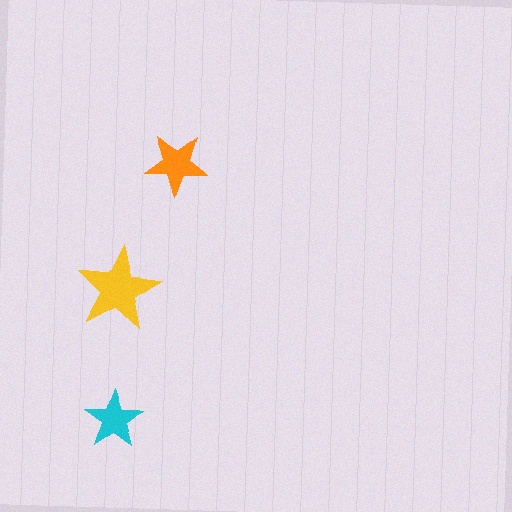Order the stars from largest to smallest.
the yellow one, the orange one, the cyan one.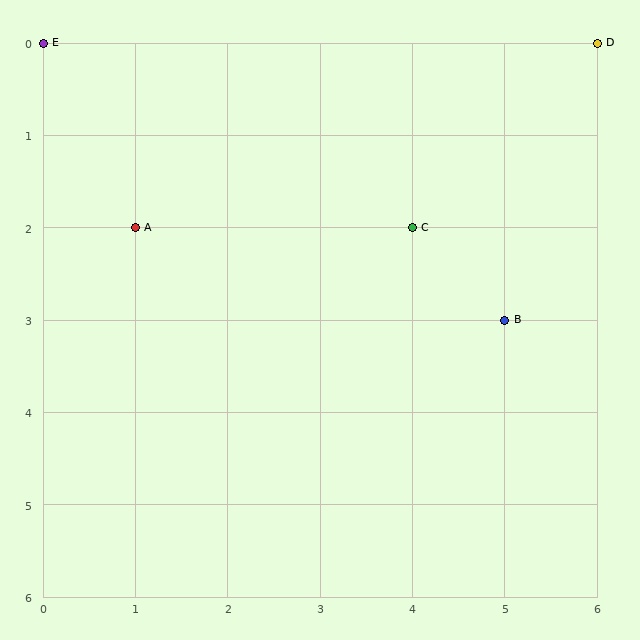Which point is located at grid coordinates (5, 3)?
Point B is at (5, 3).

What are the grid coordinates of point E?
Point E is at grid coordinates (0, 0).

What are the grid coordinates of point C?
Point C is at grid coordinates (4, 2).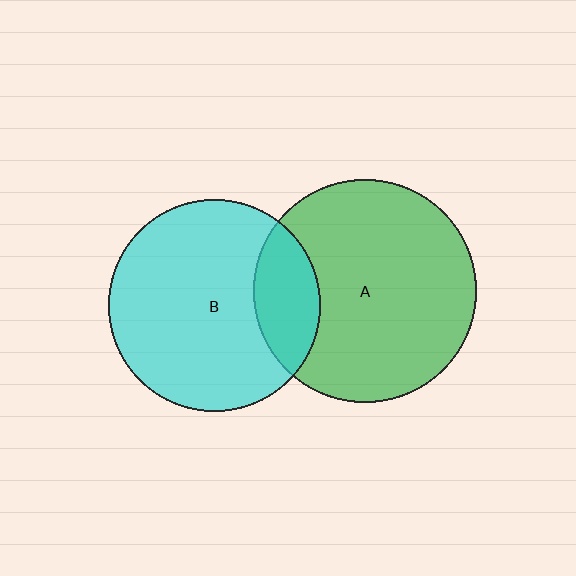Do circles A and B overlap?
Yes.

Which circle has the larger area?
Circle A (green).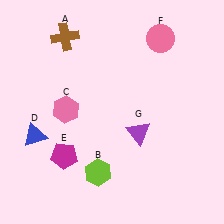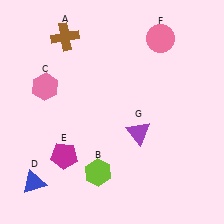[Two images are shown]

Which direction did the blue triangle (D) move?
The blue triangle (D) moved down.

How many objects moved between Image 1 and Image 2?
2 objects moved between the two images.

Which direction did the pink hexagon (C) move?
The pink hexagon (C) moved up.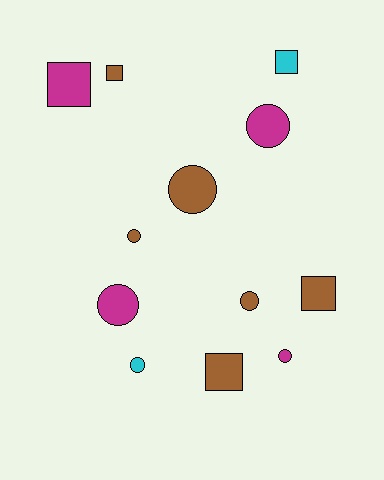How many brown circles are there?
There are 3 brown circles.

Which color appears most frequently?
Brown, with 6 objects.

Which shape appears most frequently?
Circle, with 7 objects.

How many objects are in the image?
There are 12 objects.